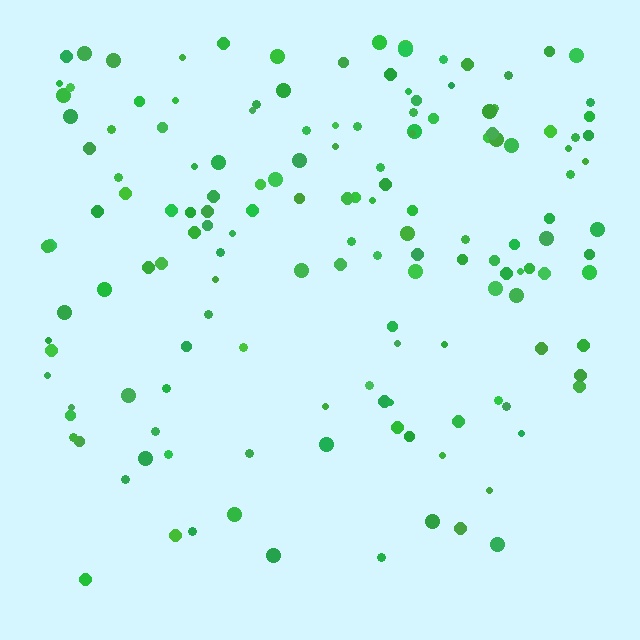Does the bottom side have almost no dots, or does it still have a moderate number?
Still a moderate number, just noticeably fewer than the top.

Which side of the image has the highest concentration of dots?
The top.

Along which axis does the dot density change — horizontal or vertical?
Vertical.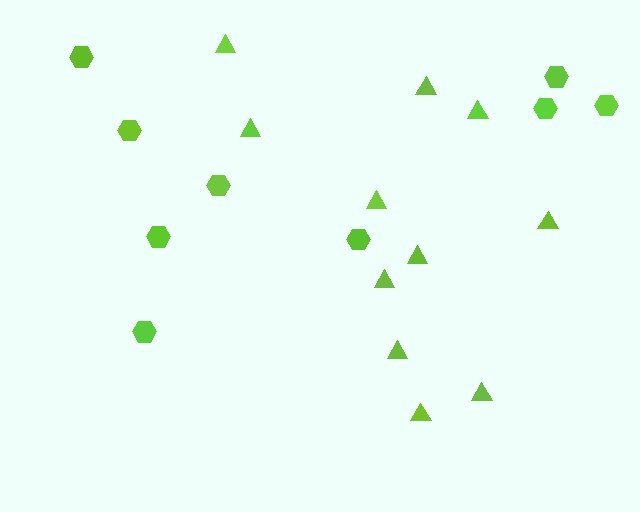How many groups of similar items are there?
There are 2 groups: one group of triangles (11) and one group of hexagons (9).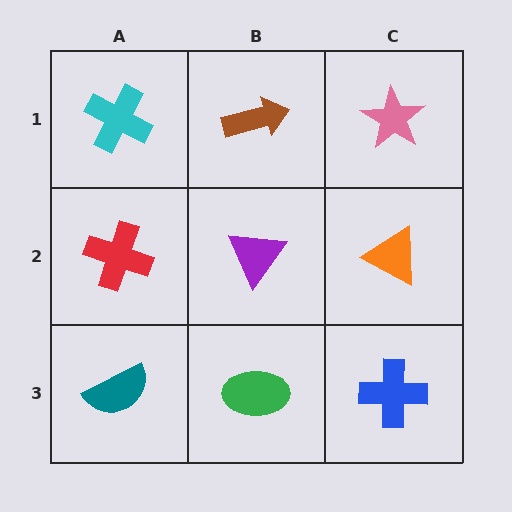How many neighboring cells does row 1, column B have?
3.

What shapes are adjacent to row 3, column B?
A purple triangle (row 2, column B), a teal semicircle (row 3, column A), a blue cross (row 3, column C).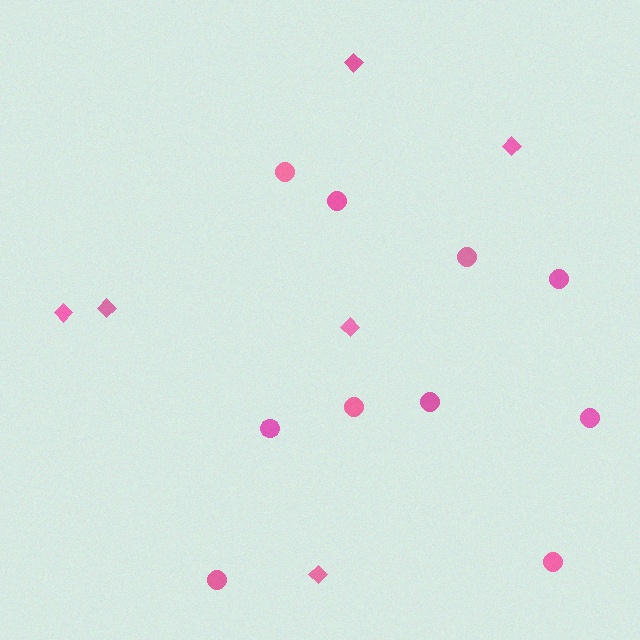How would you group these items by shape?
There are 2 groups: one group of circles (10) and one group of diamonds (6).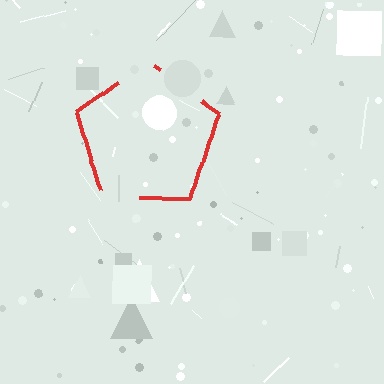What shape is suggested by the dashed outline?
The dashed outline suggests a pentagon.